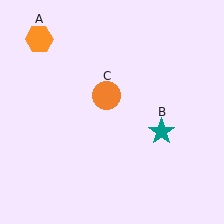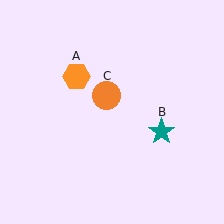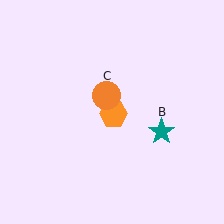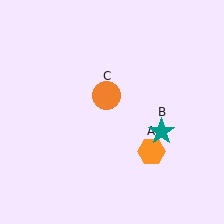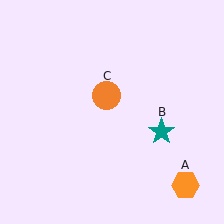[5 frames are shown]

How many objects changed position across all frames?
1 object changed position: orange hexagon (object A).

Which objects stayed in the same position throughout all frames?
Teal star (object B) and orange circle (object C) remained stationary.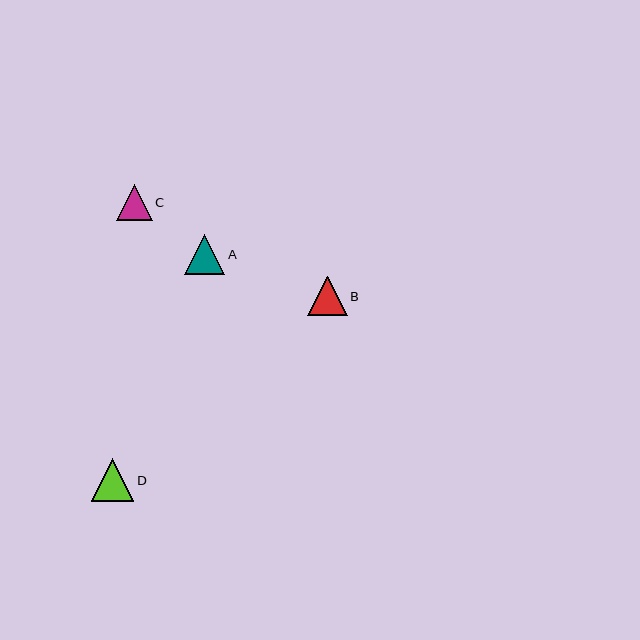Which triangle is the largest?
Triangle D is the largest with a size of approximately 42 pixels.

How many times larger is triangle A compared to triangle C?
Triangle A is approximately 1.1 times the size of triangle C.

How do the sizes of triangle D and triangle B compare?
Triangle D and triangle B are approximately the same size.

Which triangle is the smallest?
Triangle C is the smallest with a size of approximately 36 pixels.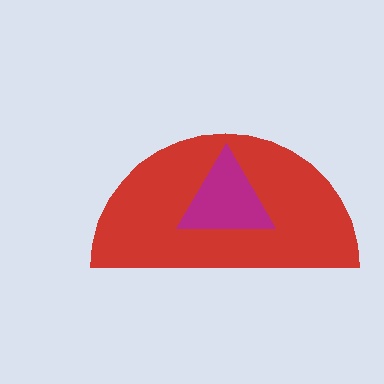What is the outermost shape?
The red semicircle.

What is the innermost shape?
The magenta triangle.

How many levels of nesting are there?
2.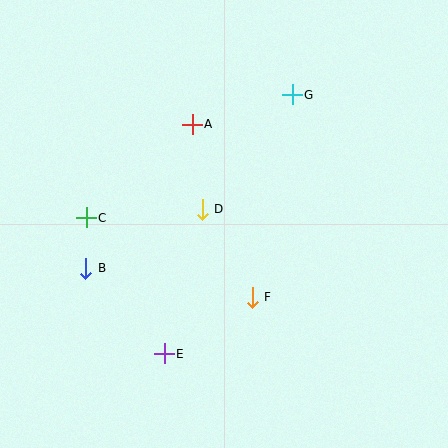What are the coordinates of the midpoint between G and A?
The midpoint between G and A is at (242, 109).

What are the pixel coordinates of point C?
Point C is at (86, 218).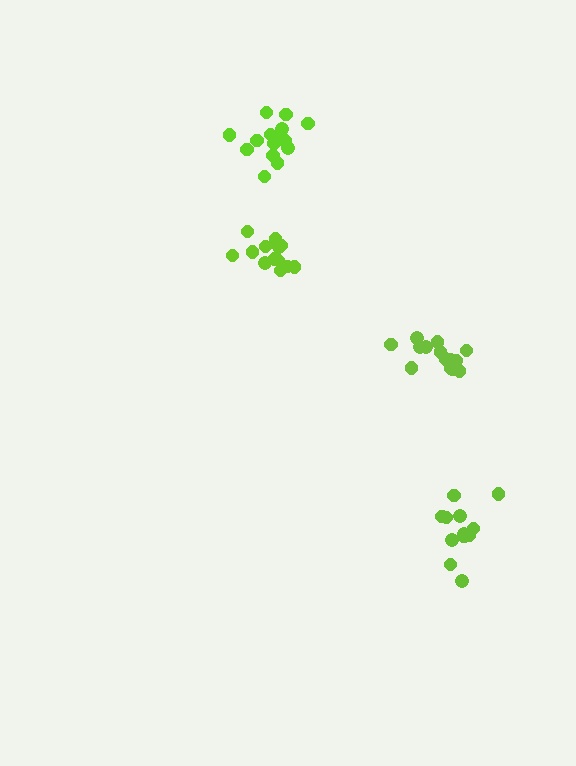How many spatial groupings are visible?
There are 4 spatial groupings.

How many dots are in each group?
Group 1: 15 dots, Group 2: 12 dots, Group 3: 14 dots, Group 4: 13 dots (54 total).